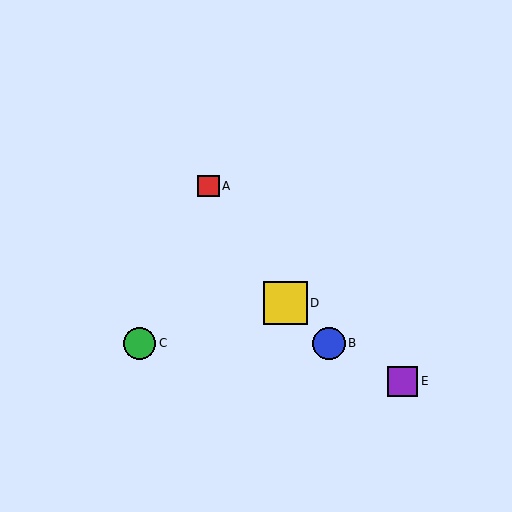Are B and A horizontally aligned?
No, B is at y≈343 and A is at y≈186.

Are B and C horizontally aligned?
Yes, both are at y≈343.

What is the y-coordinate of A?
Object A is at y≈186.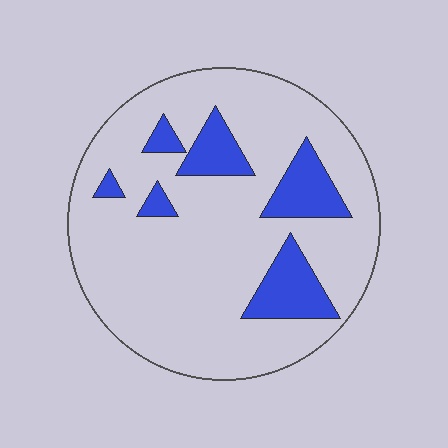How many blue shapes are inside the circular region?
6.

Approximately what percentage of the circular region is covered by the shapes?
Approximately 15%.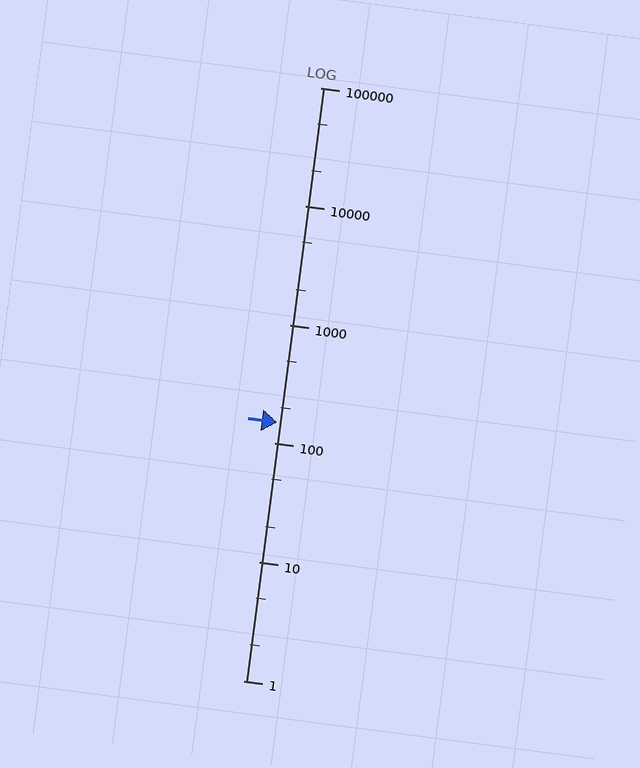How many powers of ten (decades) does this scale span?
The scale spans 5 decades, from 1 to 100000.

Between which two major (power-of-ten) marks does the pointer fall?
The pointer is between 100 and 1000.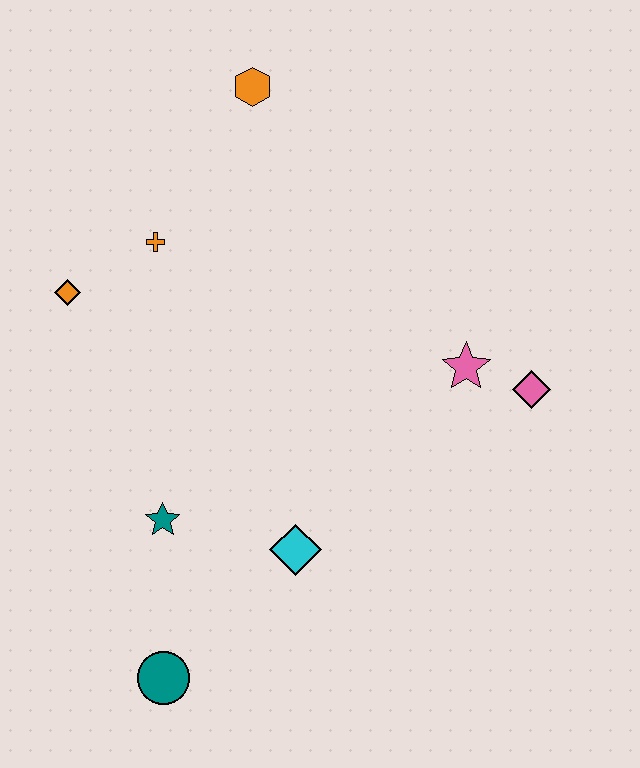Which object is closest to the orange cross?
The orange diamond is closest to the orange cross.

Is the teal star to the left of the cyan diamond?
Yes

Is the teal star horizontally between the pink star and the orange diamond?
Yes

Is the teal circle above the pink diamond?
No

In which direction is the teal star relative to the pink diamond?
The teal star is to the left of the pink diamond.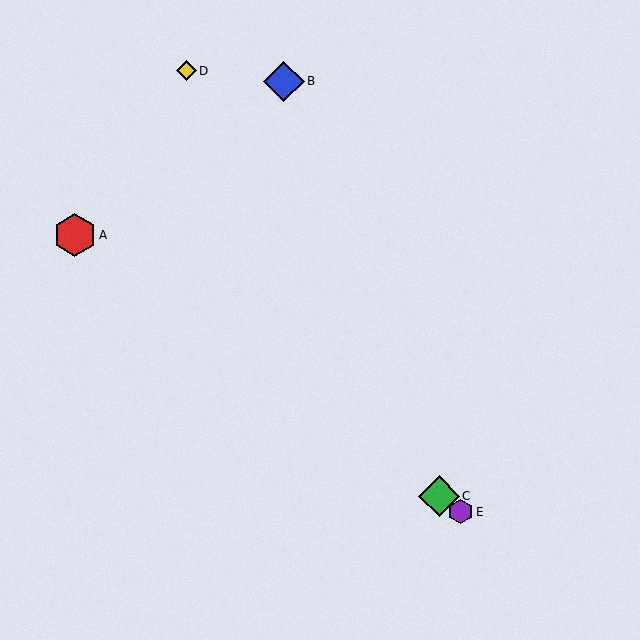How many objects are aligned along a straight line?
3 objects (A, C, E) are aligned along a straight line.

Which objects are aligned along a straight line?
Objects A, C, E are aligned along a straight line.